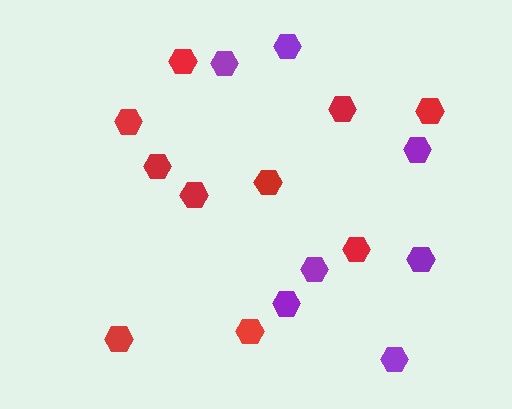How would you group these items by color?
There are 2 groups: one group of purple hexagons (7) and one group of red hexagons (10).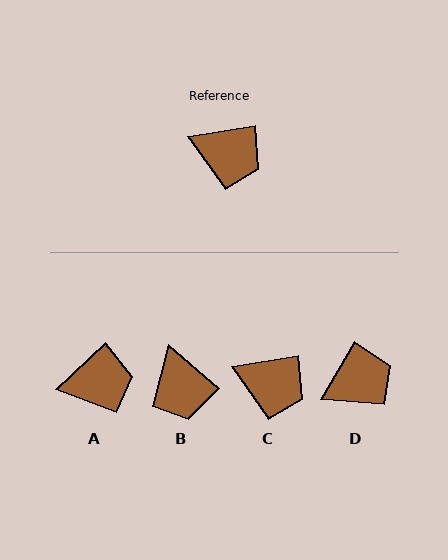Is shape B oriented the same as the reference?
No, it is off by about 50 degrees.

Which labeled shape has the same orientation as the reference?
C.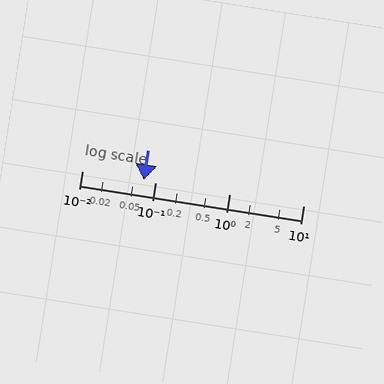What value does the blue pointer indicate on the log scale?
The pointer indicates approximately 0.069.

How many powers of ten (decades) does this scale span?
The scale spans 3 decades, from 0.01 to 10.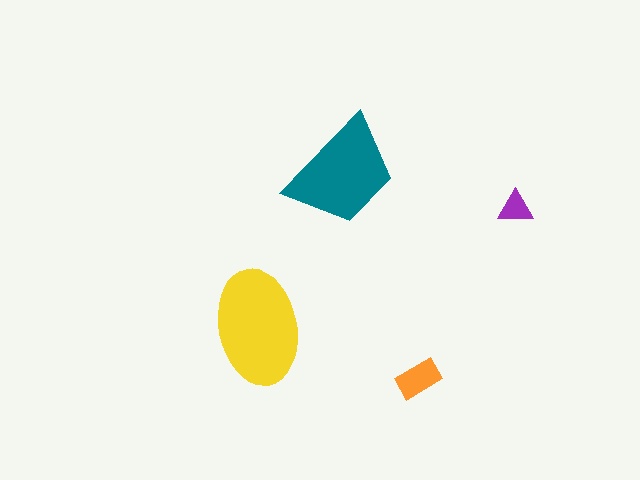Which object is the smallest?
The purple triangle.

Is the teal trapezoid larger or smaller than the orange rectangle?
Larger.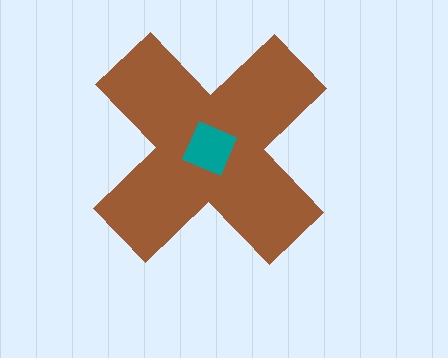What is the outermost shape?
The brown cross.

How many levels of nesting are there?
2.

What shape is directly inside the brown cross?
The teal square.